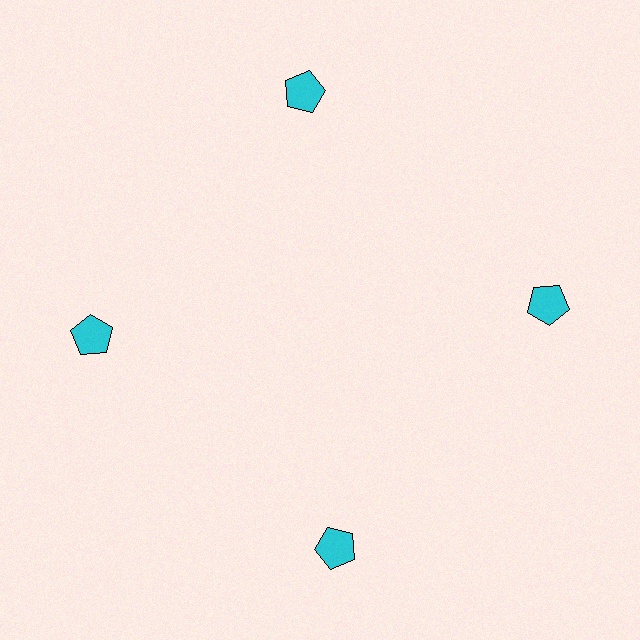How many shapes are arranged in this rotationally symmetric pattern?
There are 4 shapes, arranged in 4 groups of 1.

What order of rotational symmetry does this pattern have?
This pattern has 4-fold rotational symmetry.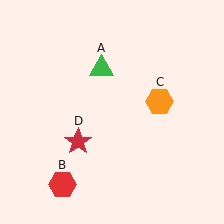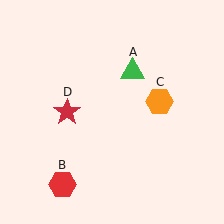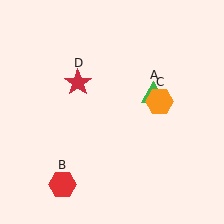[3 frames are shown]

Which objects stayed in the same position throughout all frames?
Red hexagon (object B) and orange hexagon (object C) remained stationary.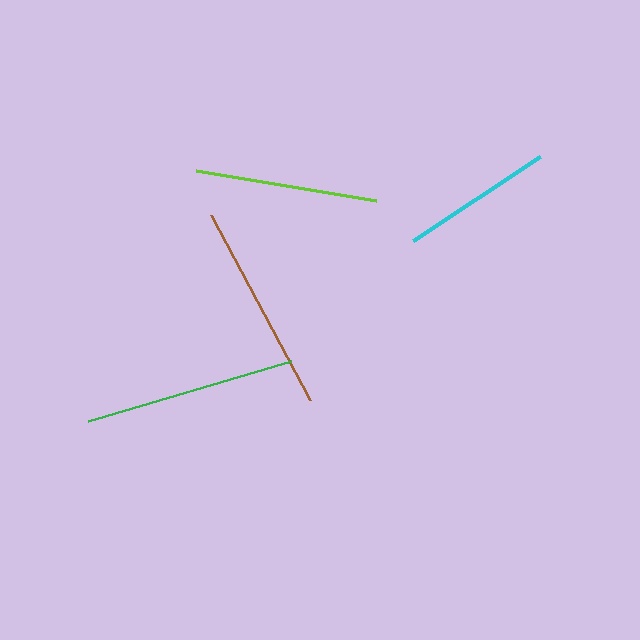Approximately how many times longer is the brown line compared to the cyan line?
The brown line is approximately 1.4 times the length of the cyan line.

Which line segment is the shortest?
The cyan line is the shortest at approximately 153 pixels.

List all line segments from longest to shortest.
From longest to shortest: green, brown, lime, cyan.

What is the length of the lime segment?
The lime segment is approximately 182 pixels long.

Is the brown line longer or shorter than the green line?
The green line is longer than the brown line.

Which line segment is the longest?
The green line is the longest at approximately 212 pixels.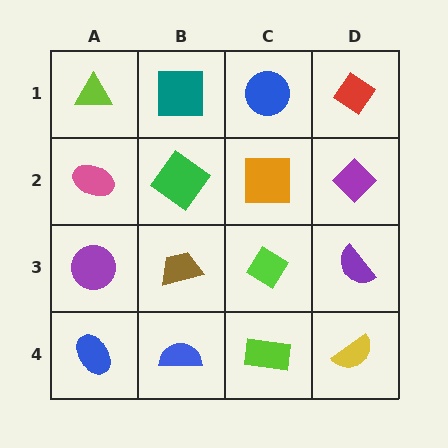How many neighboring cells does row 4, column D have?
2.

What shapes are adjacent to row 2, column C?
A blue circle (row 1, column C), a lime diamond (row 3, column C), a green diamond (row 2, column B), a purple diamond (row 2, column D).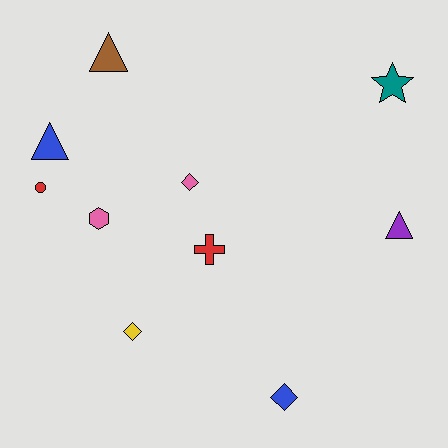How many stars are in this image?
There is 1 star.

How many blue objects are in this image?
There are 2 blue objects.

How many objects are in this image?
There are 10 objects.